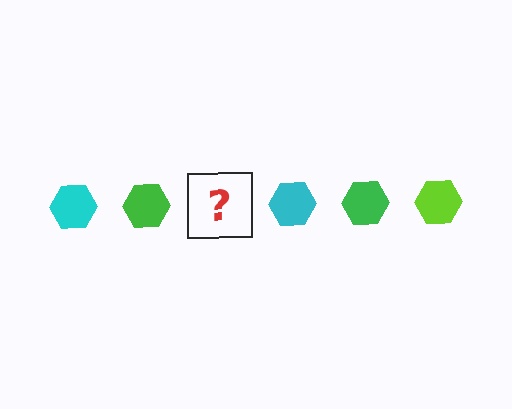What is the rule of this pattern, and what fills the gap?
The rule is that the pattern cycles through cyan, green, lime hexagons. The gap should be filled with a lime hexagon.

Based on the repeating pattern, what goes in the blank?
The blank should be a lime hexagon.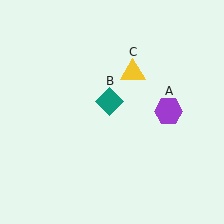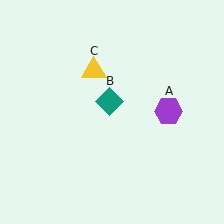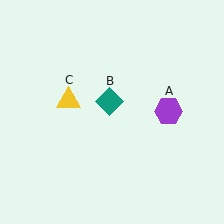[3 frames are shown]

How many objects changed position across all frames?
1 object changed position: yellow triangle (object C).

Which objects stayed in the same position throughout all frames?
Purple hexagon (object A) and teal diamond (object B) remained stationary.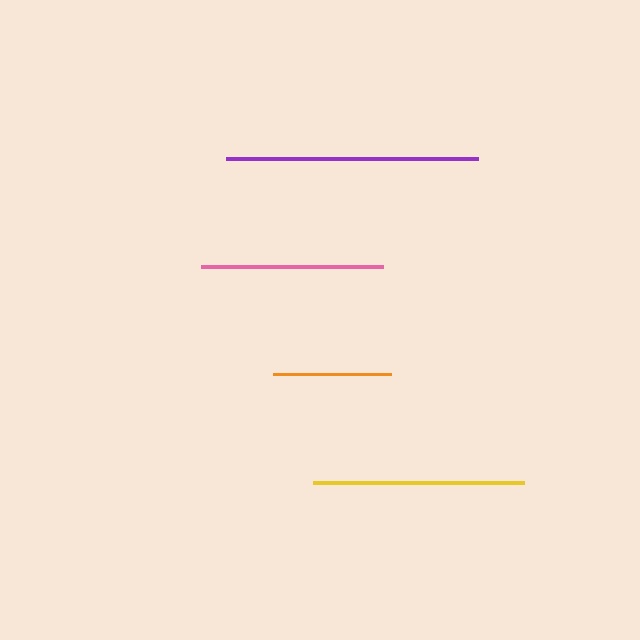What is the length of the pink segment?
The pink segment is approximately 181 pixels long.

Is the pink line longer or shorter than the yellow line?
The yellow line is longer than the pink line.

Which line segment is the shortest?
The orange line is the shortest at approximately 118 pixels.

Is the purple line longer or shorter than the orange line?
The purple line is longer than the orange line.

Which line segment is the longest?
The purple line is the longest at approximately 252 pixels.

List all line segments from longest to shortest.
From longest to shortest: purple, yellow, pink, orange.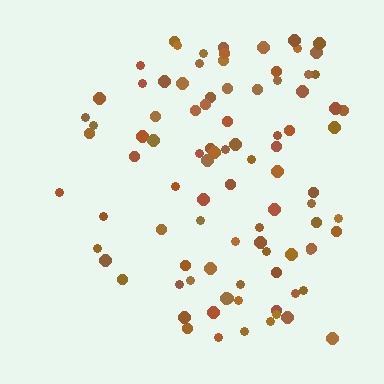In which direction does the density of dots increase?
From left to right, with the right side densest.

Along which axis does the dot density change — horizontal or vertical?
Horizontal.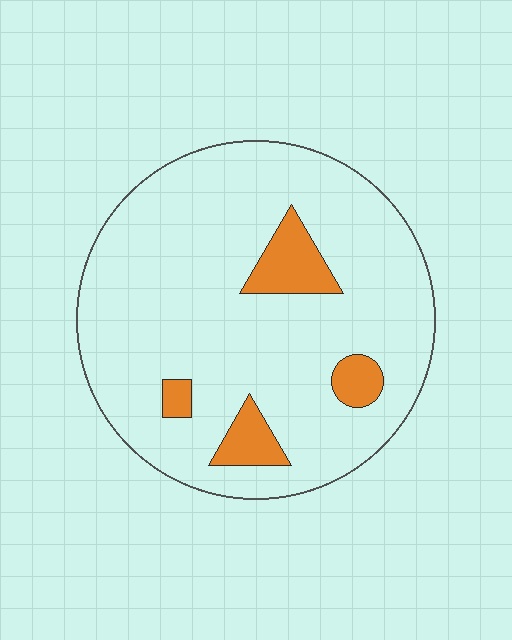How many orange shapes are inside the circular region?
4.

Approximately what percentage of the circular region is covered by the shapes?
Approximately 10%.